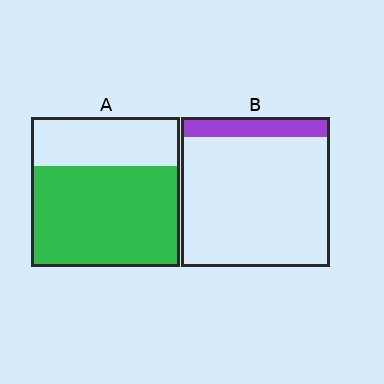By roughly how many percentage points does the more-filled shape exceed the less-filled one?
By roughly 55 percentage points (A over B).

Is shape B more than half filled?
No.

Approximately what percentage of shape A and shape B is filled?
A is approximately 65% and B is approximately 15%.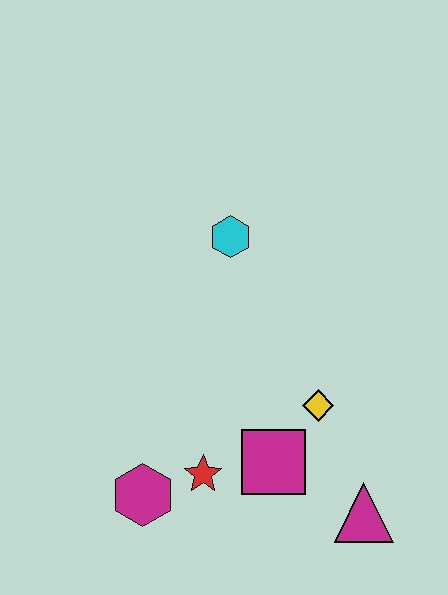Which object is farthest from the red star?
The cyan hexagon is farthest from the red star.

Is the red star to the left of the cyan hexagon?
Yes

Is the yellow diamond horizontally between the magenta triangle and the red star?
Yes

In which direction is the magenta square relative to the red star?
The magenta square is to the right of the red star.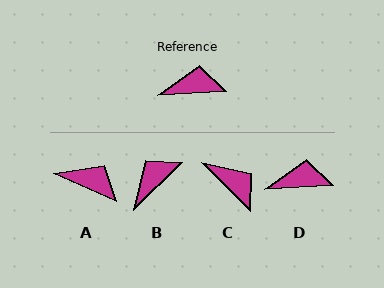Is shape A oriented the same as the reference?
No, it is off by about 28 degrees.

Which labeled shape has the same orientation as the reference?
D.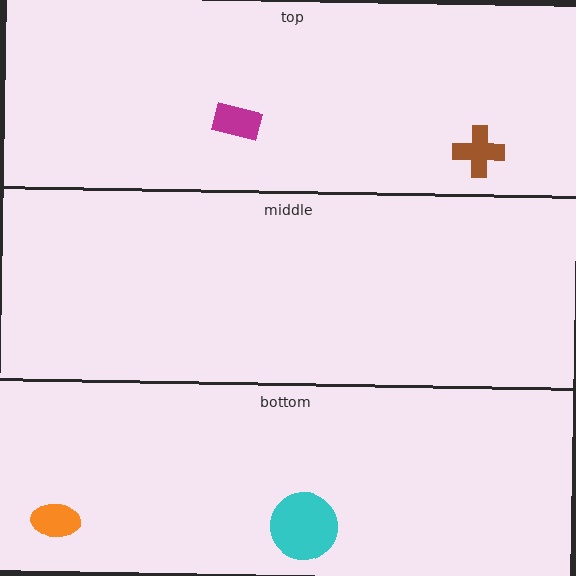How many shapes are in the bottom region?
2.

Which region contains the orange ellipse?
The bottom region.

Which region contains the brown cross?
The top region.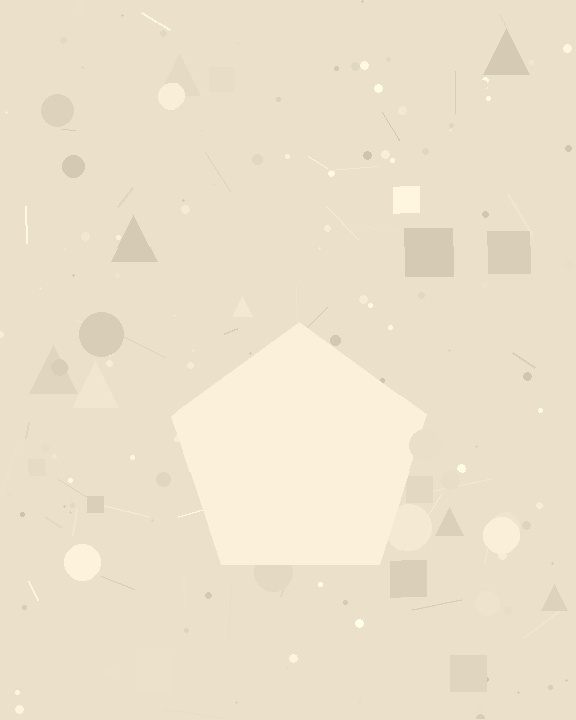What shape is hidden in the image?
A pentagon is hidden in the image.